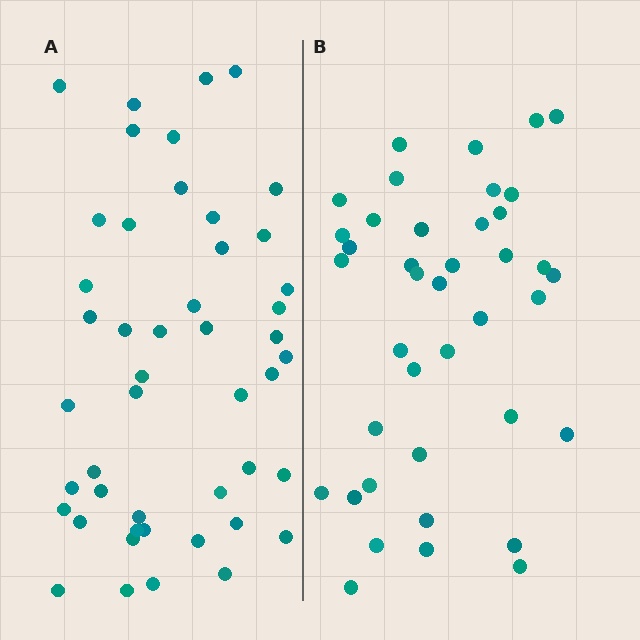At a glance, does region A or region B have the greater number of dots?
Region A (the left region) has more dots.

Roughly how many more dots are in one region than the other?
Region A has roughly 8 or so more dots than region B.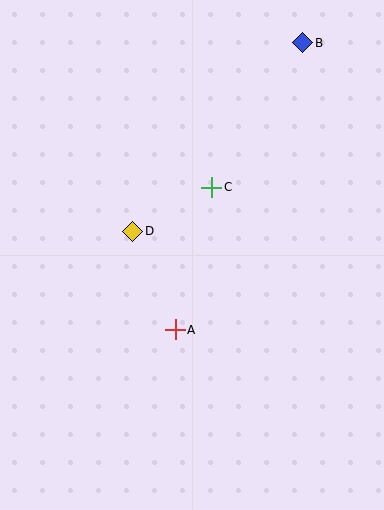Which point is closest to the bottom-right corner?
Point A is closest to the bottom-right corner.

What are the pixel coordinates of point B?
Point B is at (303, 43).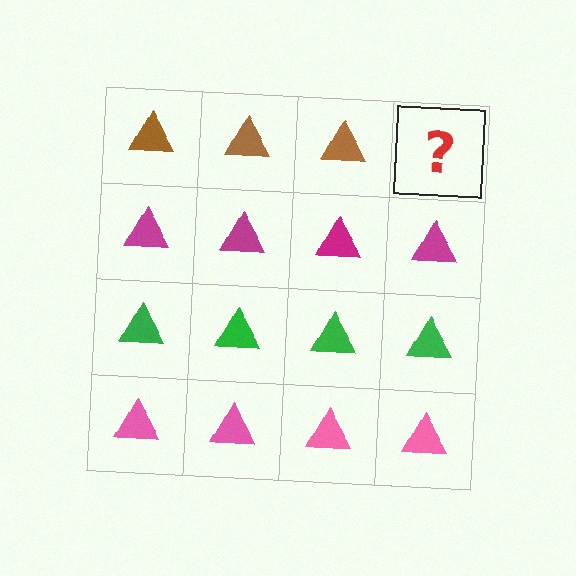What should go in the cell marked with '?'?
The missing cell should contain a brown triangle.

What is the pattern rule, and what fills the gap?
The rule is that each row has a consistent color. The gap should be filled with a brown triangle.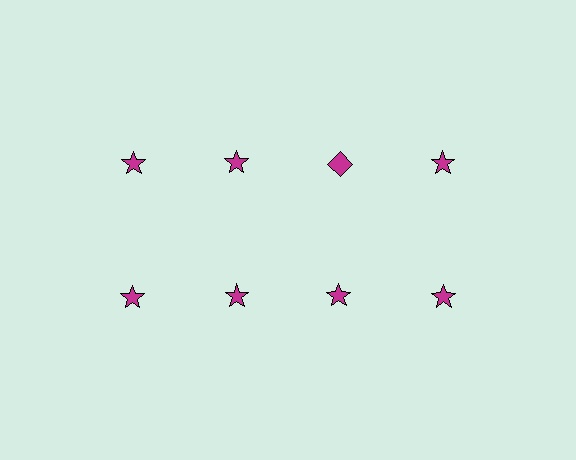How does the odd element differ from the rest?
It has a different shape: diamond instead of star.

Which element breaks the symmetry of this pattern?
The magenta diamond in the top row, center column breaks the symmetry. All other shapes are magenta stars.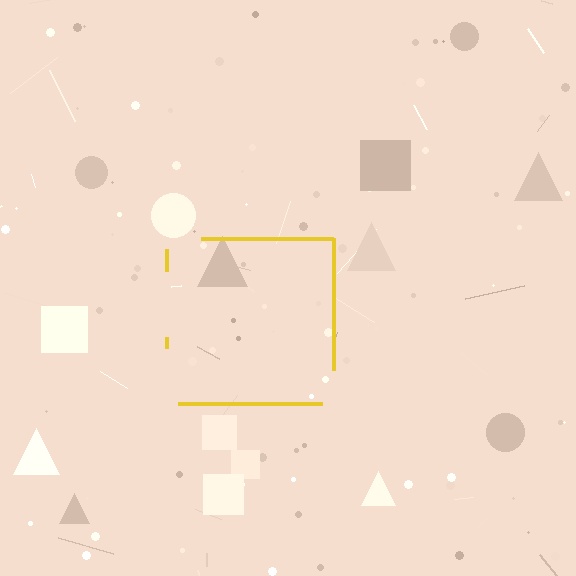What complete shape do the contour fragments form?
The contour fragments form a square.